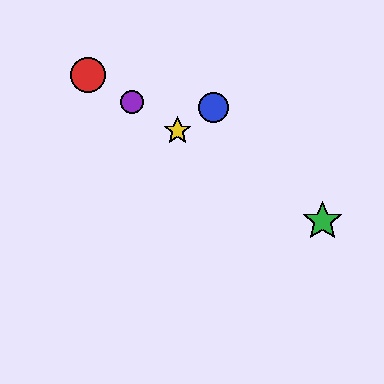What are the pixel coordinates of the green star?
The green star is at (322, 221).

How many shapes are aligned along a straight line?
4 shapes (the red circle, the green star, the yellow star, the purple circle) are aligned along a straight line.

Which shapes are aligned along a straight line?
The red circle, the green star, the yellow star, the purple circle are aligned along a straight line.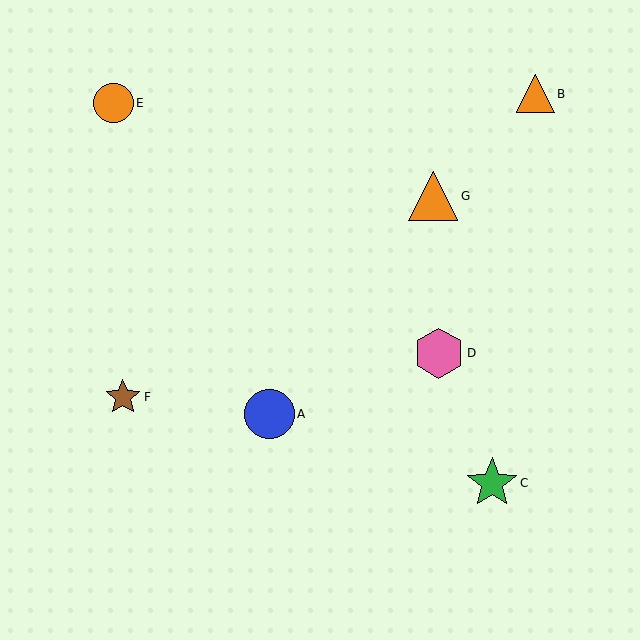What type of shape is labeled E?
Shape E is an orange circle.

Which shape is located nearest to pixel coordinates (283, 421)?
The blue circle (labeled A) at (269, 414) is nearest to that location.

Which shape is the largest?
The green star (labeled C) is the largest.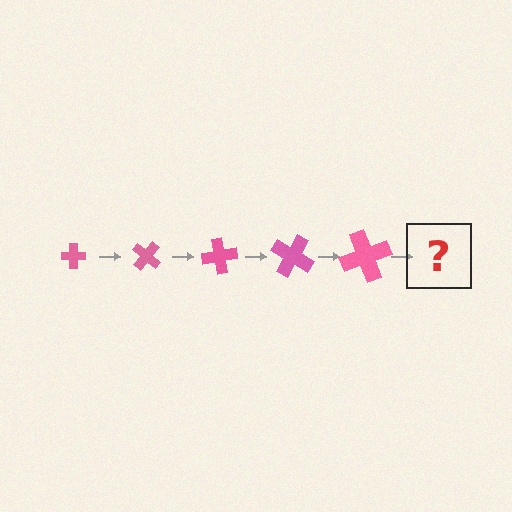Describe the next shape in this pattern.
It should be a cross, larger than the previous one and rotated 200 degrees from the start.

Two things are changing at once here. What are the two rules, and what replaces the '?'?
The two rules are that the cross grows larger each step and it rotates 40 degrees each step. The '?' should be a cross, larger than the previous one and rotated 200 degrees from the start.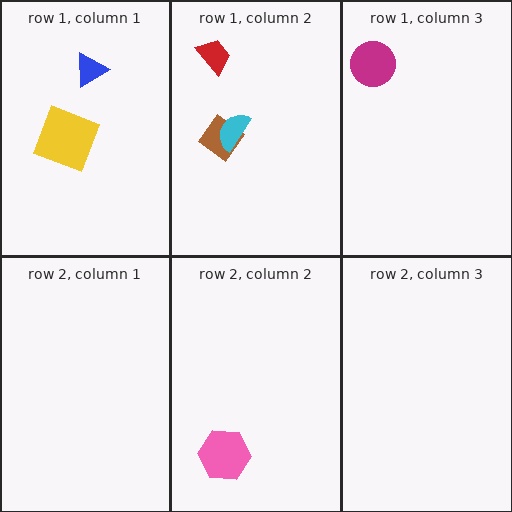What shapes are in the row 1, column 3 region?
The magenta circle.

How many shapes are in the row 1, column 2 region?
3.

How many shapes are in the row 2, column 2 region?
1.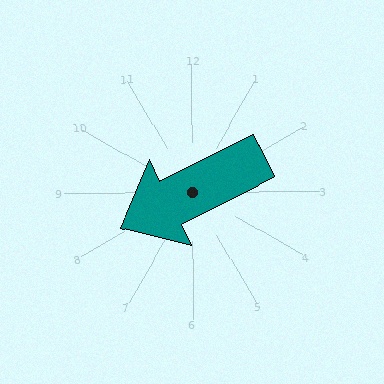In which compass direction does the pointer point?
Southwest.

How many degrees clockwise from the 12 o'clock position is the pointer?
Approximately 244 degrees.